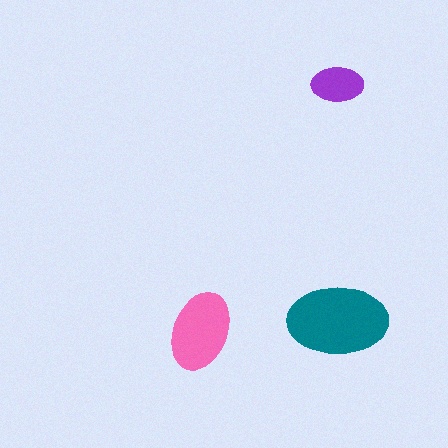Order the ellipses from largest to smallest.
the teal one, the pink one, the purple one.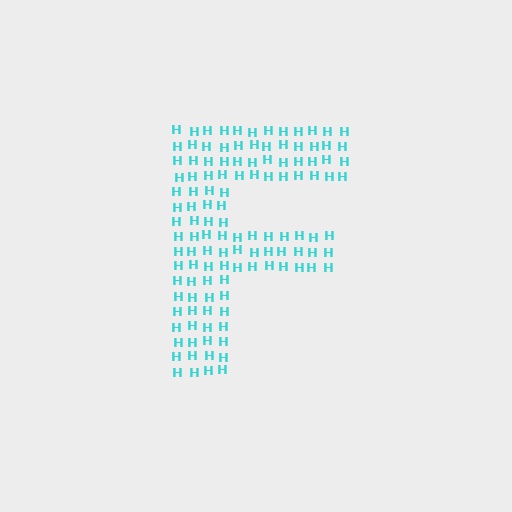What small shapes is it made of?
It is made of small letter H's.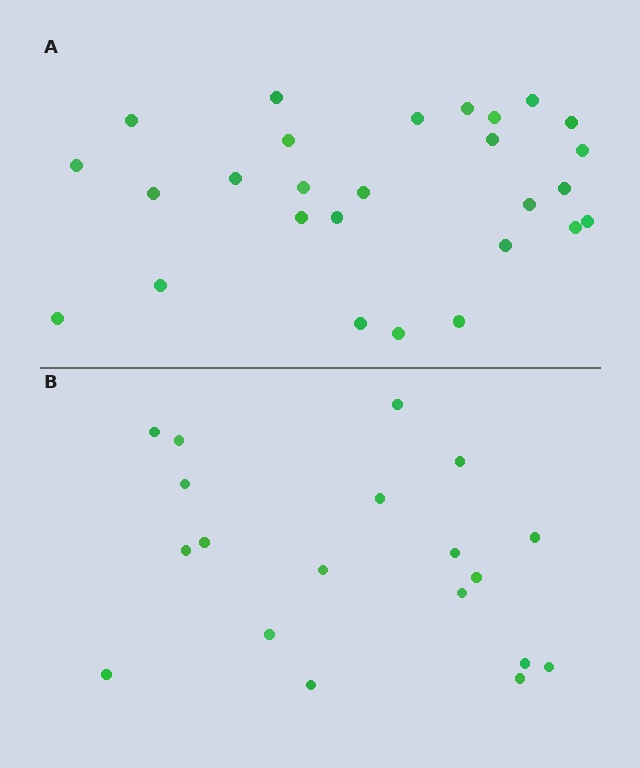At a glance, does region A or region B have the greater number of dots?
Region A (the top region) has more dots.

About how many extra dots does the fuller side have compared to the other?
Region A has roughly 8 or so more dots than region B.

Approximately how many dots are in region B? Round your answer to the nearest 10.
About 20 dots. (The exact count is 19, which rounds to 20.)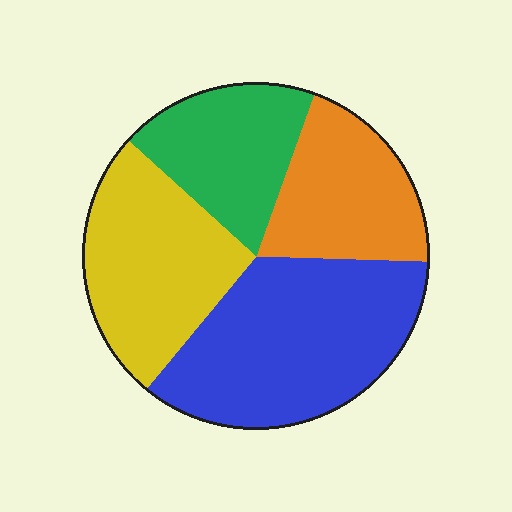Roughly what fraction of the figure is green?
Green takes up about one fifth (1/5) of the figure.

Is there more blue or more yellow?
Blue.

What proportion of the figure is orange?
Orange takes up less than a quarter of the figure.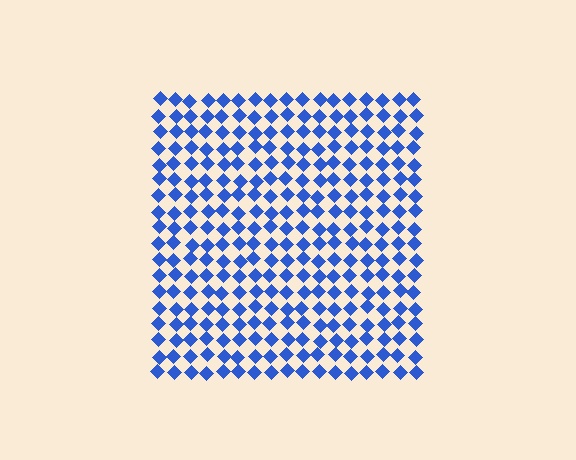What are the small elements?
The small elements are diamonds.